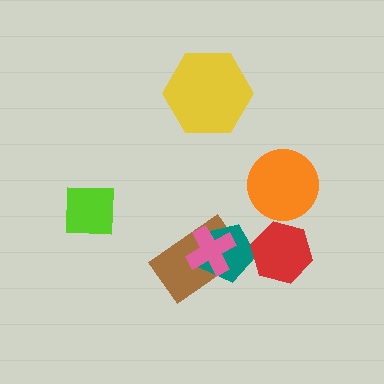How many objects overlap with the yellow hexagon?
0 objects overlap with the yellow hexagon.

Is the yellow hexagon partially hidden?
No, no other shape covers it.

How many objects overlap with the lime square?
0 objects overlap with the lime square.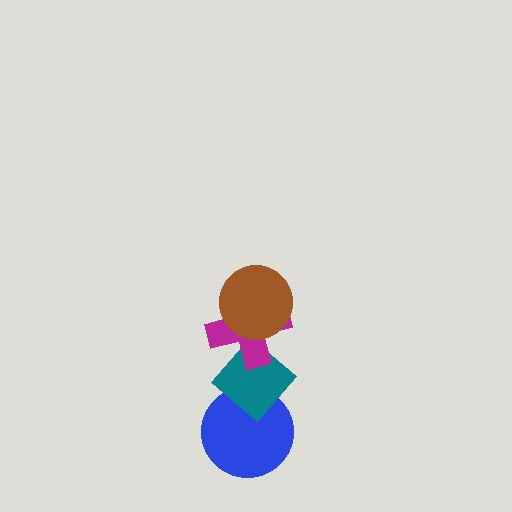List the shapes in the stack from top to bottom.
From top to bottom: the brown circle, the magenta cross, the teal diamond, the blue circle.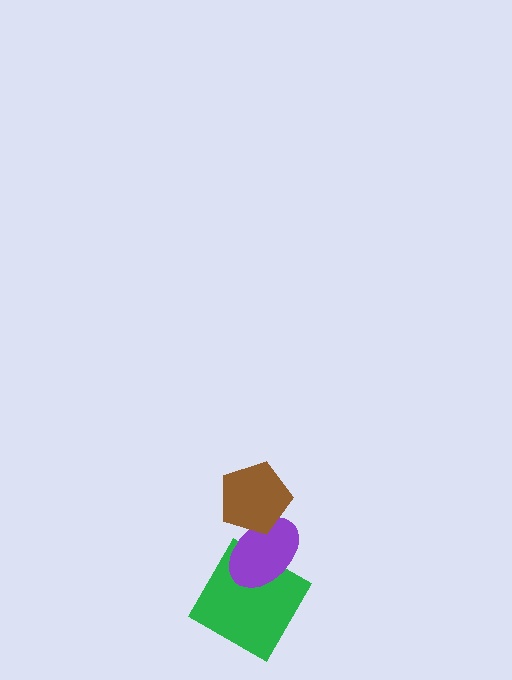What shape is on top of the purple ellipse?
The brown pentagon is on top of the purple ellipse.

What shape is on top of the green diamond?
The purple ellipse is on top of the green diamond.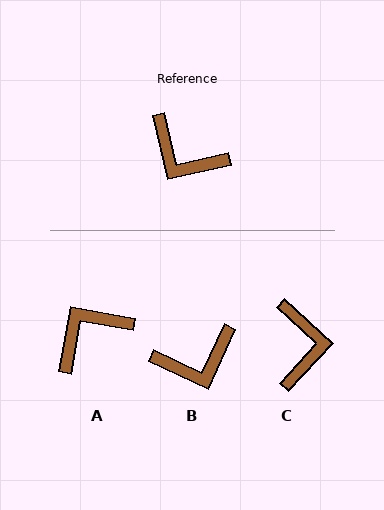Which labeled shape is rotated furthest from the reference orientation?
C, about 125 degrees away.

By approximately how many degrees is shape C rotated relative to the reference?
Approximately 125 degrees counter-clockwise.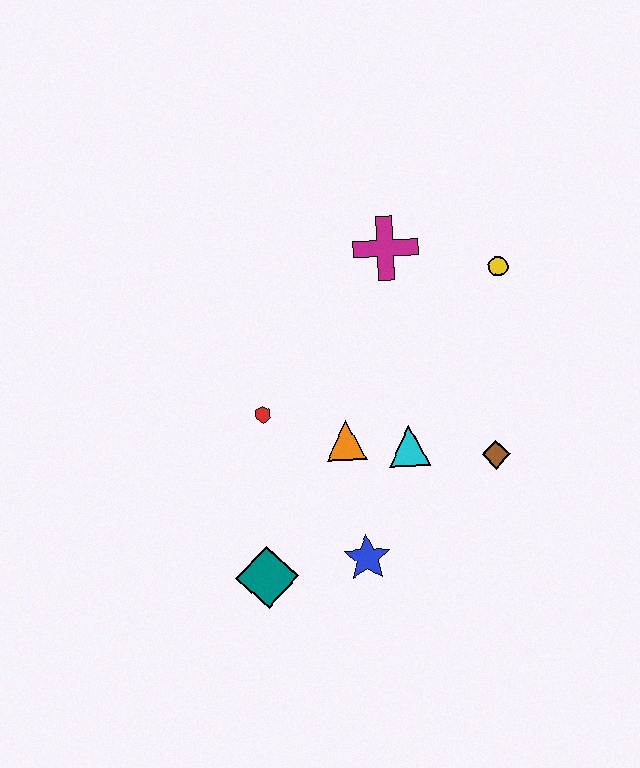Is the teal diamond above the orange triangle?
No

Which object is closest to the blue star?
The teal diamond is closest to the blue star.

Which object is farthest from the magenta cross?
The teal diamond is farthest from the magenta cross.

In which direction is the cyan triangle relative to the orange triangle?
The cyan triangle is to the right of the orange triangle.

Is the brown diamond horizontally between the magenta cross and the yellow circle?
Yes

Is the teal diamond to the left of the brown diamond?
Yes